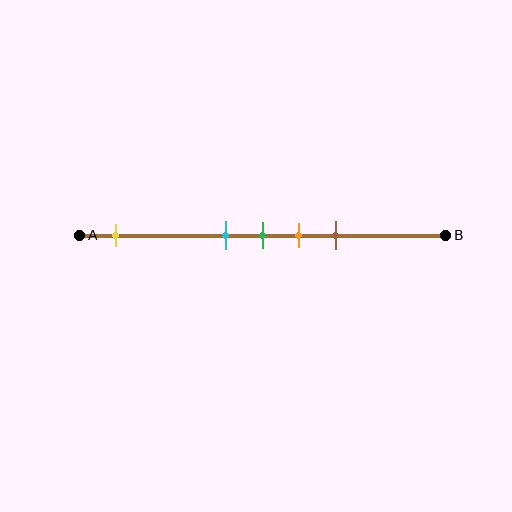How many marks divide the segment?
There are 5 marks dividing the segment.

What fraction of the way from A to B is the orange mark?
The orange mark is approximately 60% (0.6) of the way from A to B.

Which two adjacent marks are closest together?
The cyan and green marks are the closest adjacent pair.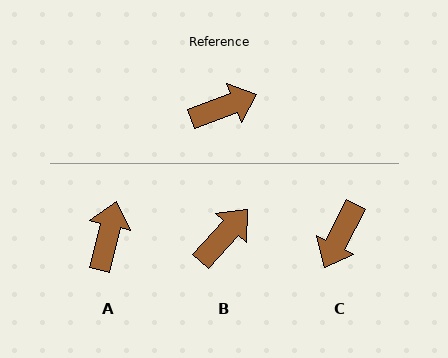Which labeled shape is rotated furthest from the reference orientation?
C, about 138 degrees away.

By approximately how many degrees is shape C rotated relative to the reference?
Approximately 138 degrees clockwise.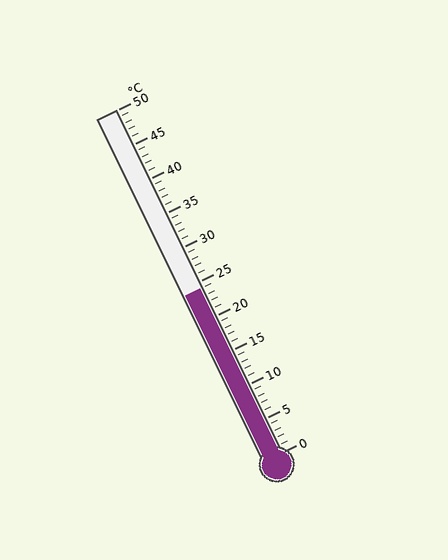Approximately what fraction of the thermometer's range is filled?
The thermometer is filled to approximately 50% of its range.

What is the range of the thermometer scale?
The thermometer scale ranges from 0°C to 50°C.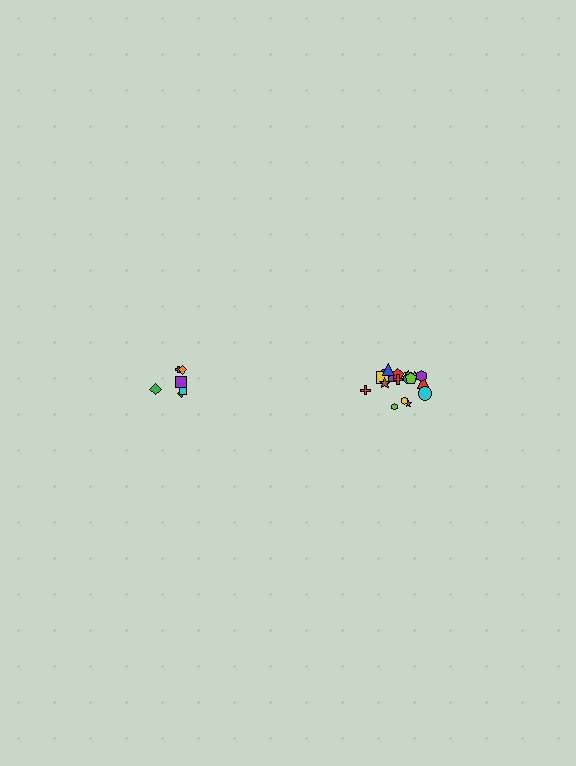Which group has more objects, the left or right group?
The right group.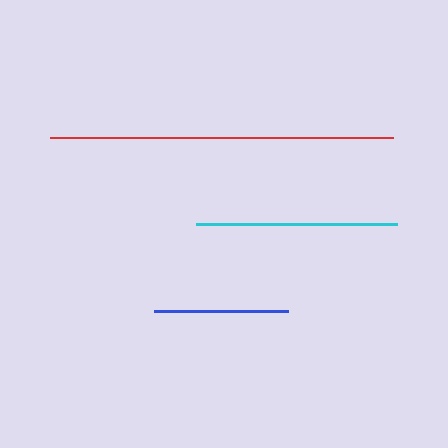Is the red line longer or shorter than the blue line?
The red line is longer than the blue line.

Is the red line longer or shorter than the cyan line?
The red line is longer than the cyan line.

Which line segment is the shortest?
The blue line is the shortest at approximately 134 pixels.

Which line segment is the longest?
The red line is the longest at approximately 343 pixels.